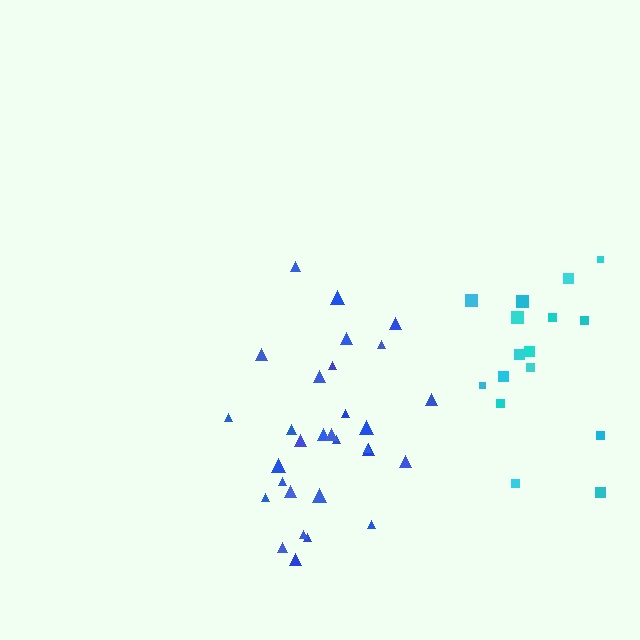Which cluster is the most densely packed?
Blue.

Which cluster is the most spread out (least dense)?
Cyan.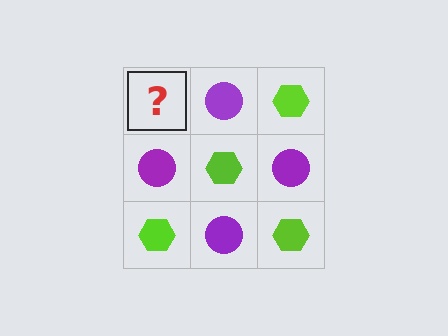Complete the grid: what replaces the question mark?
The question mark should be replaced with a lime hexagon.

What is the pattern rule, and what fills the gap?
The rule is that it alternates lime hexagon and purple circle in a checkerboard pattern. The gap should be filled with a lime hexagon.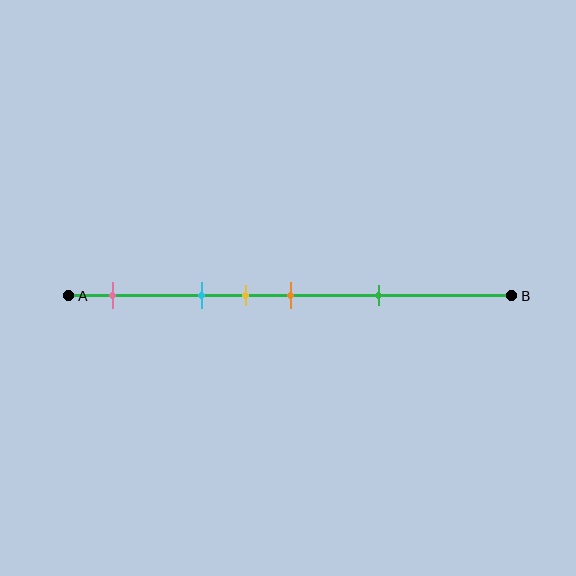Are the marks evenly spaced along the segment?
No, the marks are not evenly spaced.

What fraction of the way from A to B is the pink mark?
The pink mark is approximately 10% (0.1) of the way from A to B.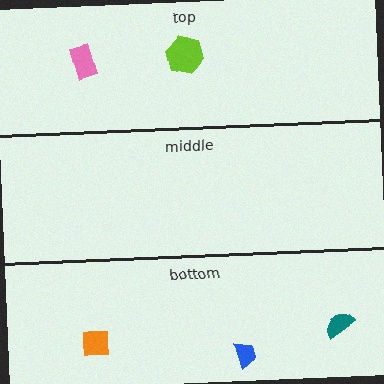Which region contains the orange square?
The bottom region.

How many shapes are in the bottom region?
3.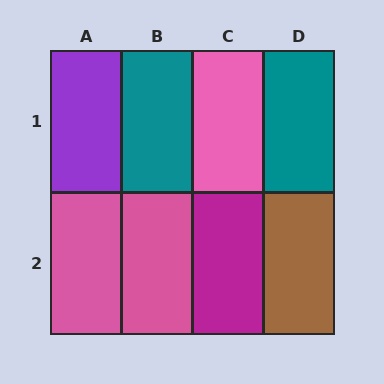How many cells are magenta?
1 cell is magenta.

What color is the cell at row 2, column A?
Pink.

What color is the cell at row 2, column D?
Brown.